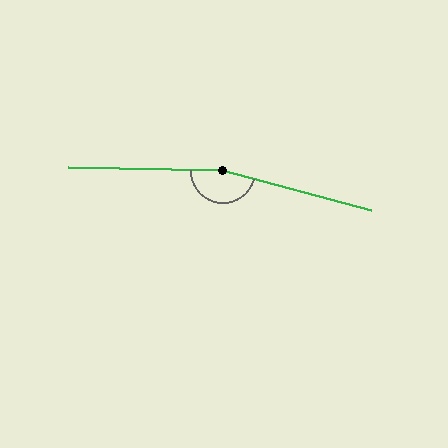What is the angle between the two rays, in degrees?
Approximately 166 degrees.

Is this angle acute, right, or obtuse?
It is obtuse.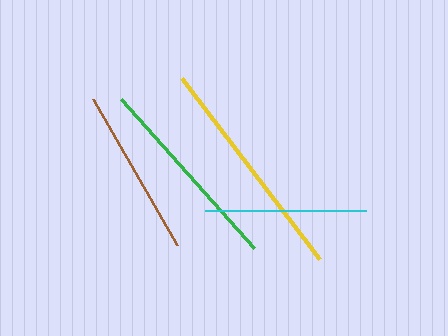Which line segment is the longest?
The yellow line is the longest at approximately 227 pixels.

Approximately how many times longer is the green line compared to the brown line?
The green line is approximately 1.2 times the length of the brown line.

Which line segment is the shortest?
The cyan line is the shortest at approximately 161 pixels.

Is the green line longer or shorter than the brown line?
The green line is longer than the brown line.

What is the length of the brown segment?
The brown segment is approximately 168 pixels long.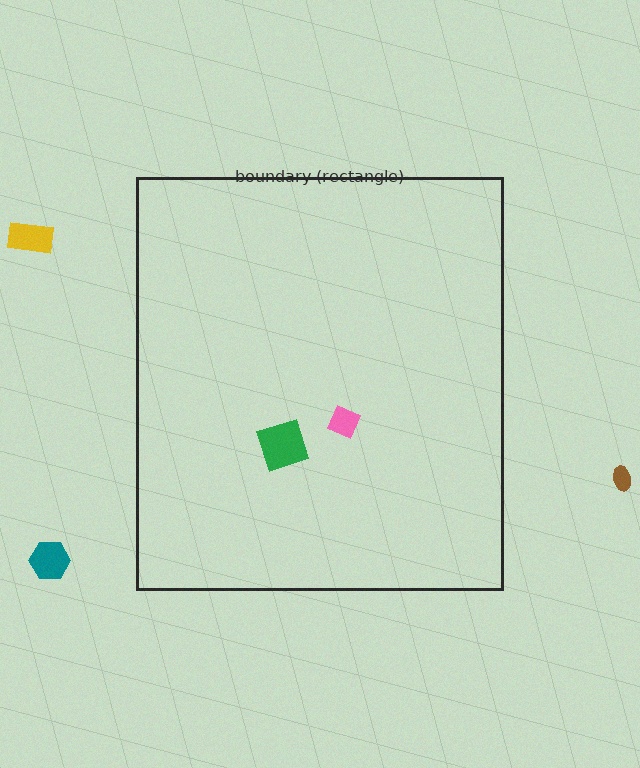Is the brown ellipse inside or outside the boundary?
Outside.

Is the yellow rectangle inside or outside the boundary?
Outside.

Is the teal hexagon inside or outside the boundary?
Outside.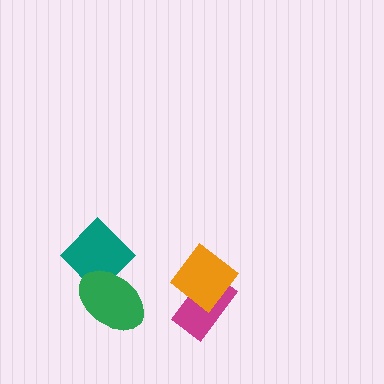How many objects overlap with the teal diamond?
1 object overlaps with the teal diamond.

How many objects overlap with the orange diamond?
1 object overlaps with the orange diamond.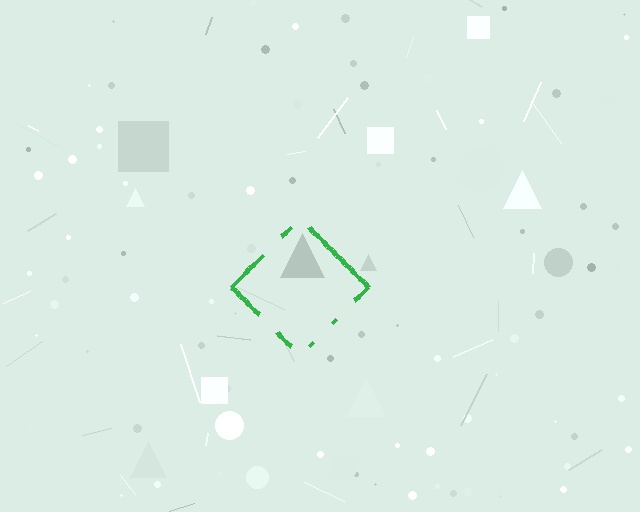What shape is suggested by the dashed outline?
The dashed outline suggests a diamond.